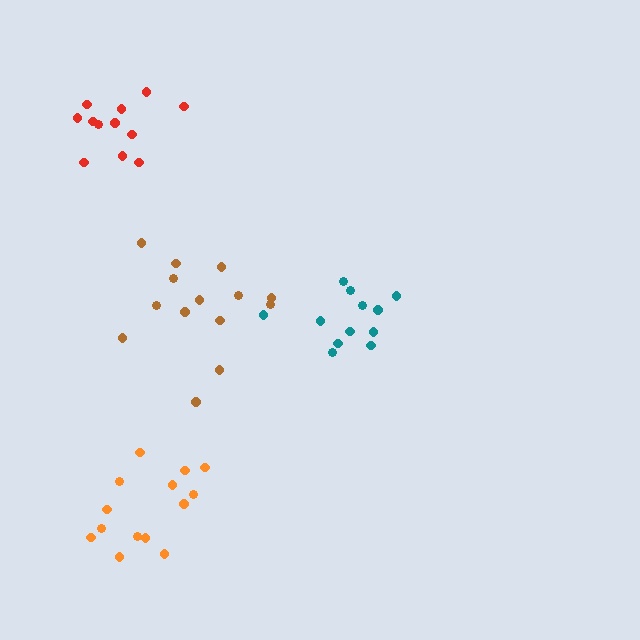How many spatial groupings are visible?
There are 4 spatial groupings.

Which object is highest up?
The red cluster is topmost.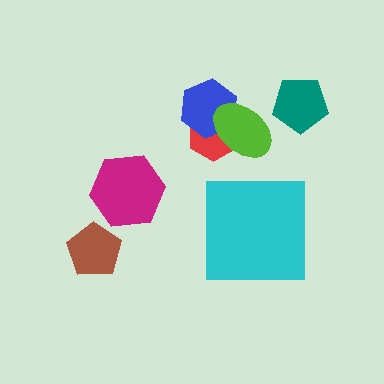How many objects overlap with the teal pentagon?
0 objects overlap with the teal pentagon.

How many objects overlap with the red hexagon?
2 objects overlap with the red hexagon.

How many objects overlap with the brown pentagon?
0 objects overlap with the brown pentagon.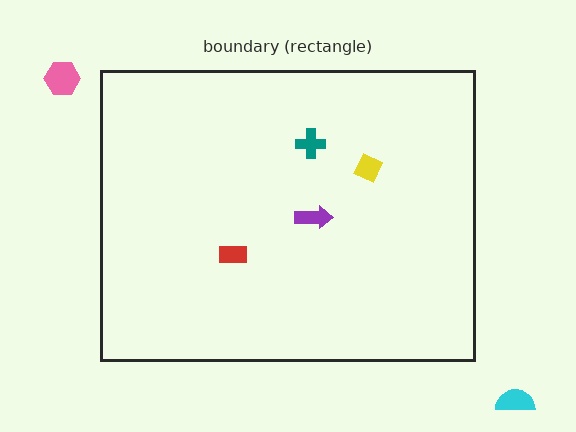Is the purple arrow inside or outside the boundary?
Inside.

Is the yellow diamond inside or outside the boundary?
Inside.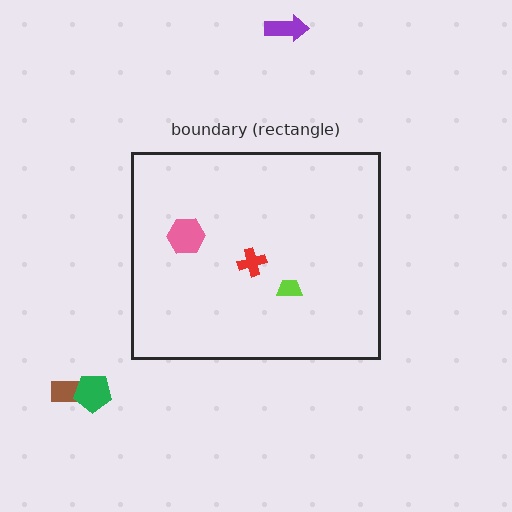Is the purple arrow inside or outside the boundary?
Outside.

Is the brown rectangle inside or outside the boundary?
Outside.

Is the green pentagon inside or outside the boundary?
Outside.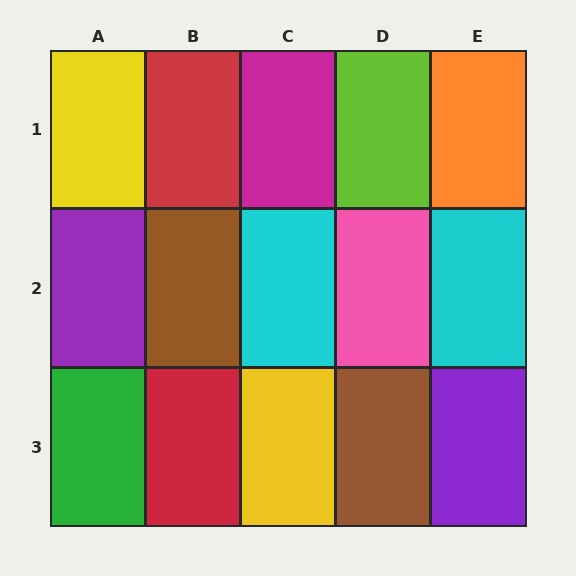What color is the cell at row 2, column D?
Pink.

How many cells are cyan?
2 cells are cyan.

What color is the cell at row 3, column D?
Brown.